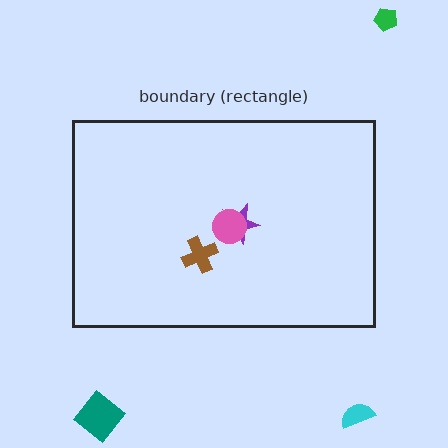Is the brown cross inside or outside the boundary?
Inside.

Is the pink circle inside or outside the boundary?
Inside.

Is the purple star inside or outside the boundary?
Inside.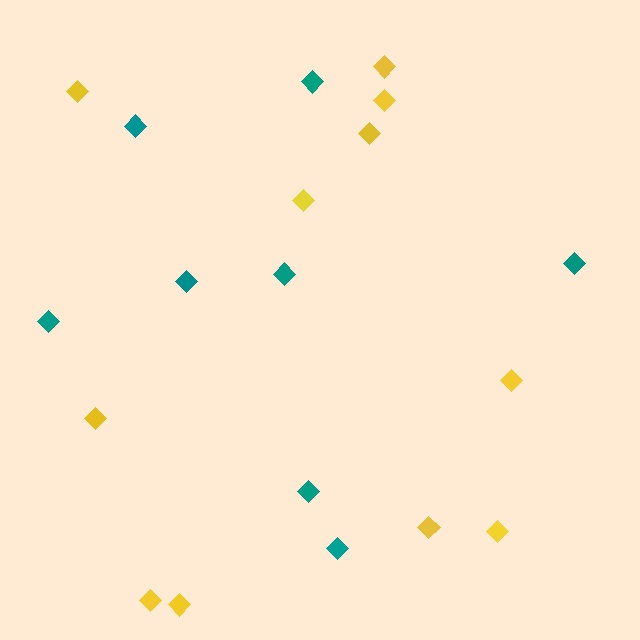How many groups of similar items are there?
There are 2 groups: one group of teal diamonds (8) and one group of yellow diamonds (11).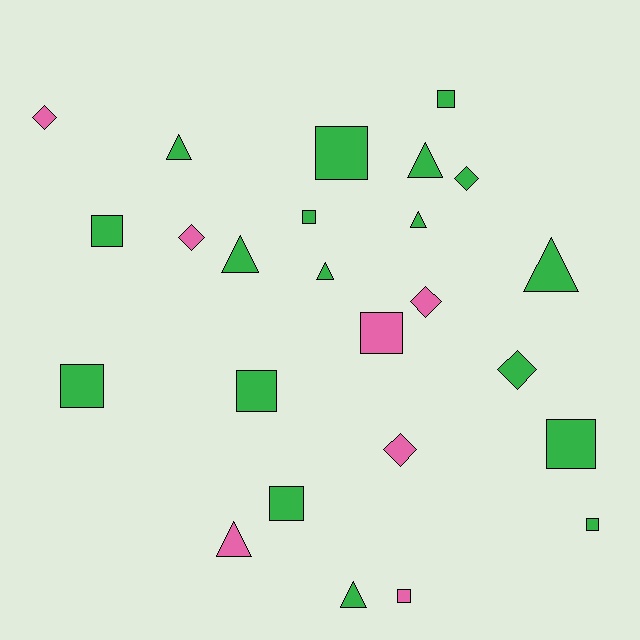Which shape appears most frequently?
Square, with 11 objects.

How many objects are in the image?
There are 25 objects.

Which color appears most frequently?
Green, with 18 objects.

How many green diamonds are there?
There are 2 green diamonds.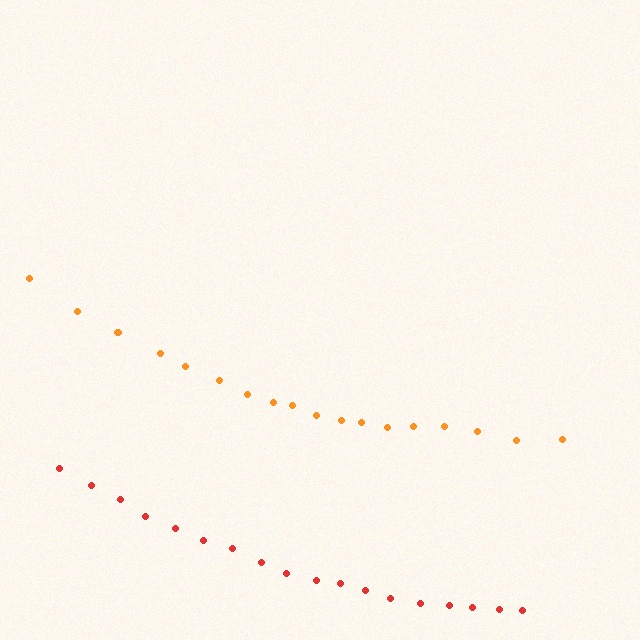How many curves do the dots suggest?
There are 2 distinct paths.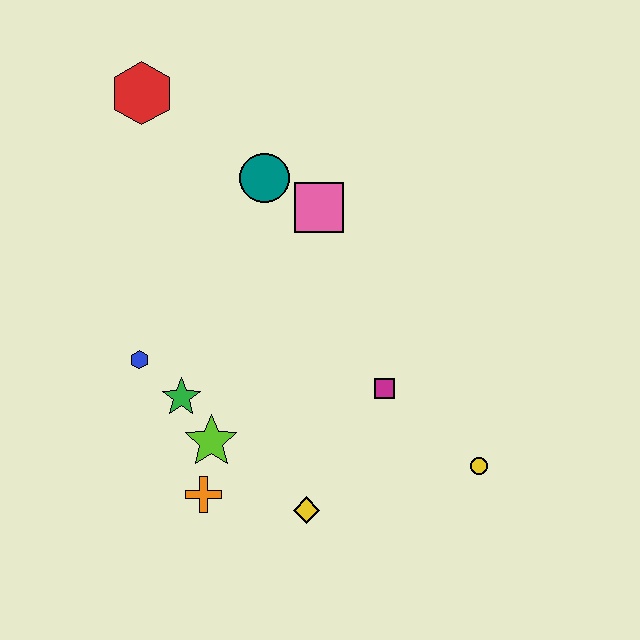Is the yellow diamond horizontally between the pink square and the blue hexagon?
Yes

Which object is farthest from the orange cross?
The red hexagon is farthest from the orange cross.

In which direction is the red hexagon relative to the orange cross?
The red hexagon is above the orange cross.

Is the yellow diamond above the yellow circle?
No